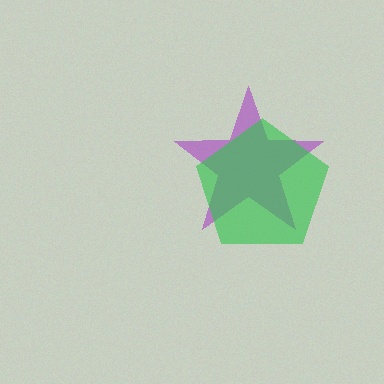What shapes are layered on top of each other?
The layered shapes are: a purple star, a green pentagon.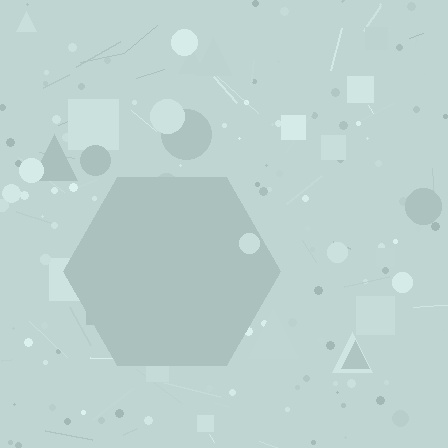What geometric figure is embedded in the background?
A hexagon is embedded in the background.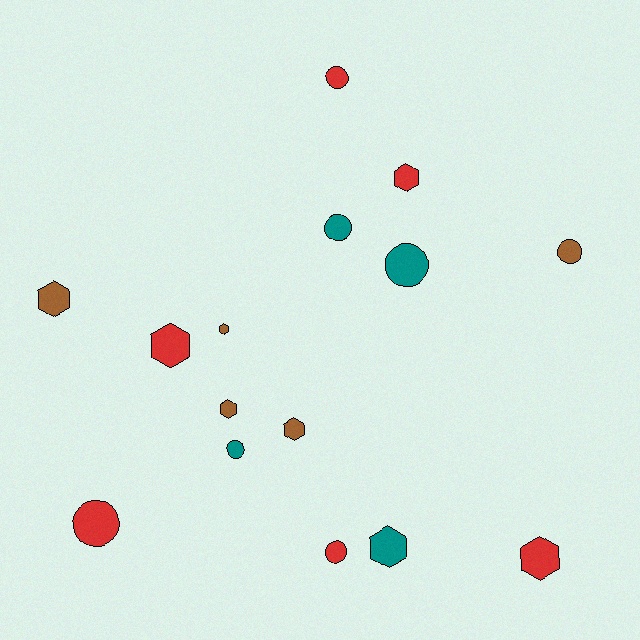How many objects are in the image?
There are 15 objects.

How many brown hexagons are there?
There are 4 brown hexagons.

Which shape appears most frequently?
Hexagon, with 8 objects.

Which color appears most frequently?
Red, with 6 objects.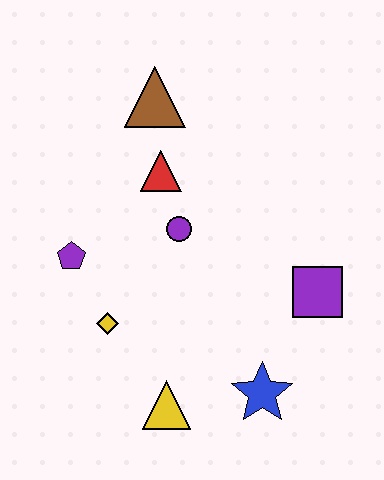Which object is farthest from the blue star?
The brown triangle is farthest from the blue star.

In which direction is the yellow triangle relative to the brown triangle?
The yellow triangle is below the brown triangle.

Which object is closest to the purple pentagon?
The yellow diamond is closest to the purple pentagon.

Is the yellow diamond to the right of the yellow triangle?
No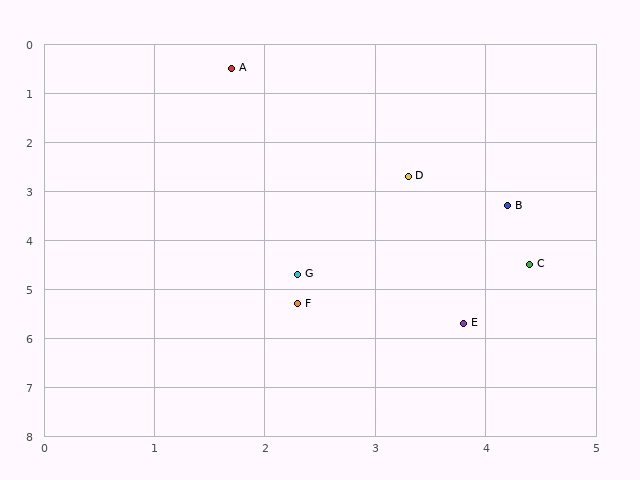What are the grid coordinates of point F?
Point F is at approximately (2.3, 5.3).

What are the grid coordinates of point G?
Point G is at approximately (2.3, 4.7).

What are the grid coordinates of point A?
Point A is at approximately (1.7, 0.5).